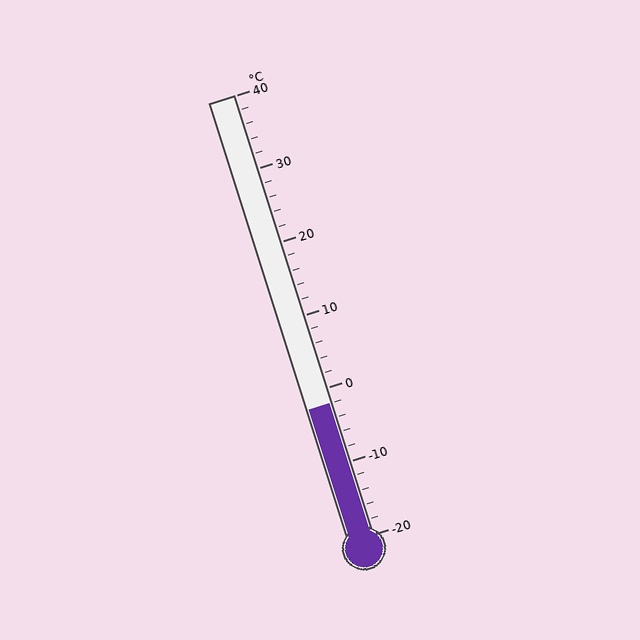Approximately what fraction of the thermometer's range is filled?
The thermometer is filled to approximately 30% of its range.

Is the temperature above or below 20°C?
The temperature is below 20°C.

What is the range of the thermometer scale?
The thermometer scale ranges from -20°C to 40°C.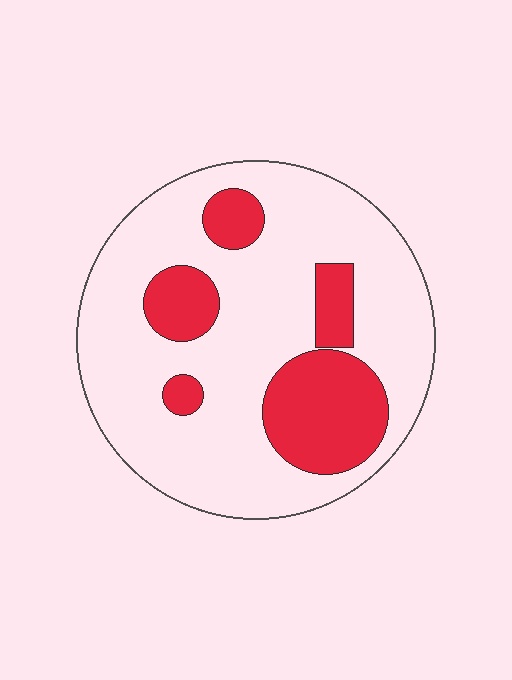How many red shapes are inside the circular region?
5.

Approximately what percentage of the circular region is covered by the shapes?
Approximately 25%.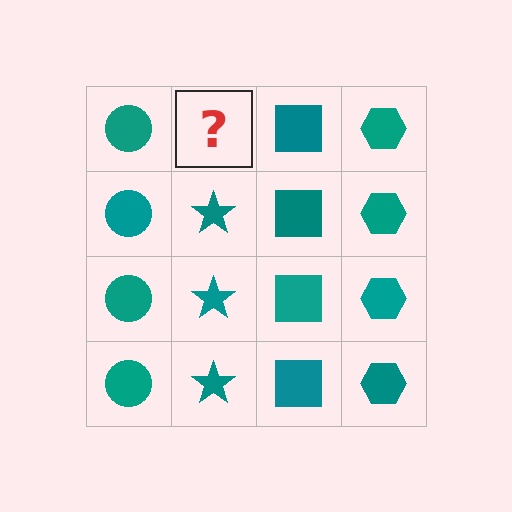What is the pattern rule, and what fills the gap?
The rule is that each column has a consistent shape. The gap should be filled with a teal star.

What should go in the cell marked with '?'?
The missing cell should contain a teal star.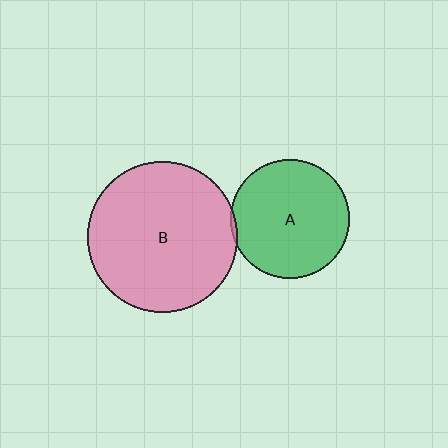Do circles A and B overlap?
Yes.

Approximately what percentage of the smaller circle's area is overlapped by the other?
Approximately 5%.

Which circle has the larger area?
Circle B (pink).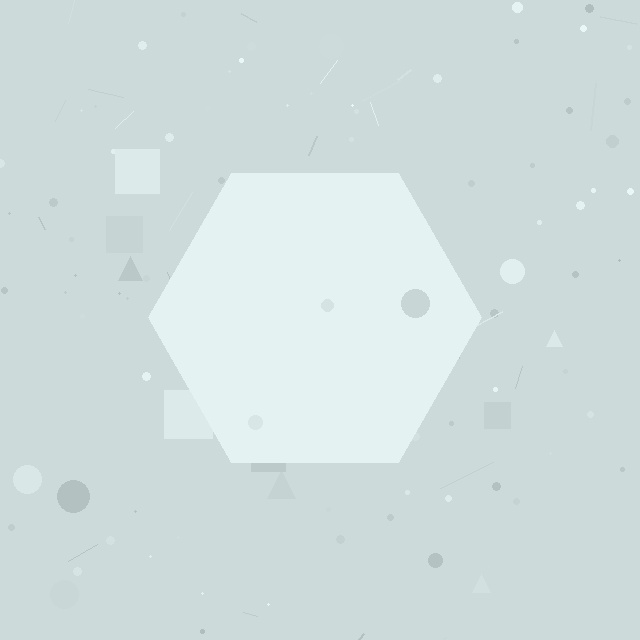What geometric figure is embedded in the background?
A hexagon is embedded in the background.